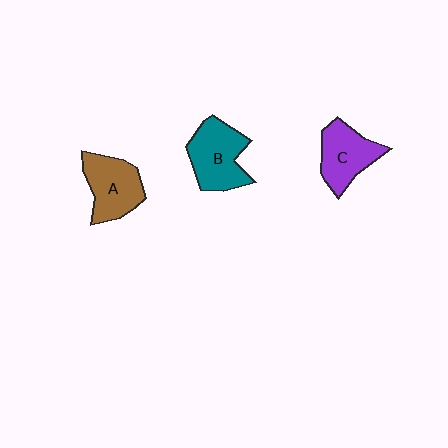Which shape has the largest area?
Shape B (teal).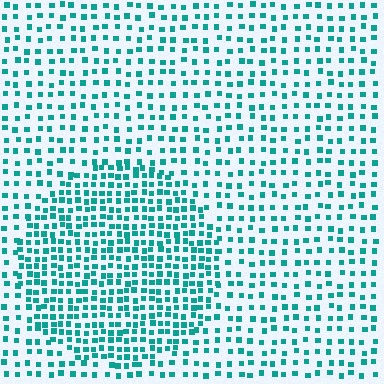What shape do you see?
I see a circle.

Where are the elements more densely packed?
The elements are more densely packed inside the circle boundary.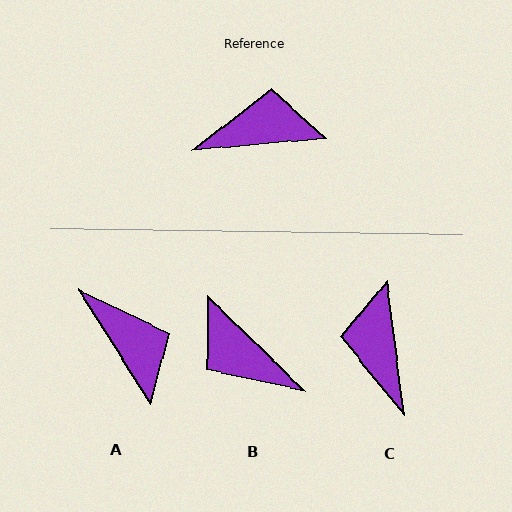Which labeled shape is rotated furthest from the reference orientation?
B, about 131 degrees away.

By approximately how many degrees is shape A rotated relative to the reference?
Approximately 63 degrees clockwise.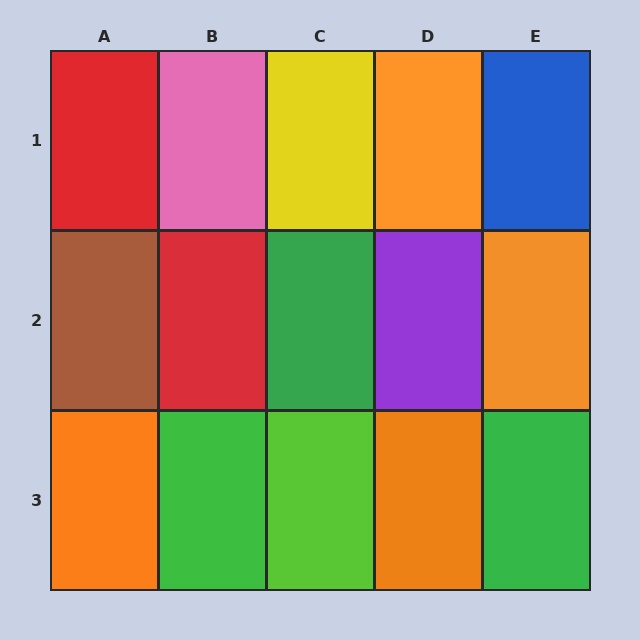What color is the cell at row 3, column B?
Green.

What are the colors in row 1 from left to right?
Red, pink, yellow, orange, blue.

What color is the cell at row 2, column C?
Green.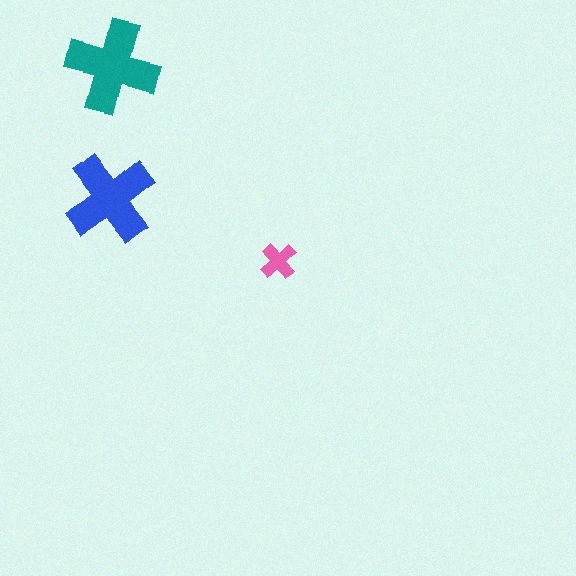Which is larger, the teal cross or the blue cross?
The teal one.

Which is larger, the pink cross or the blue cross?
The blue one.